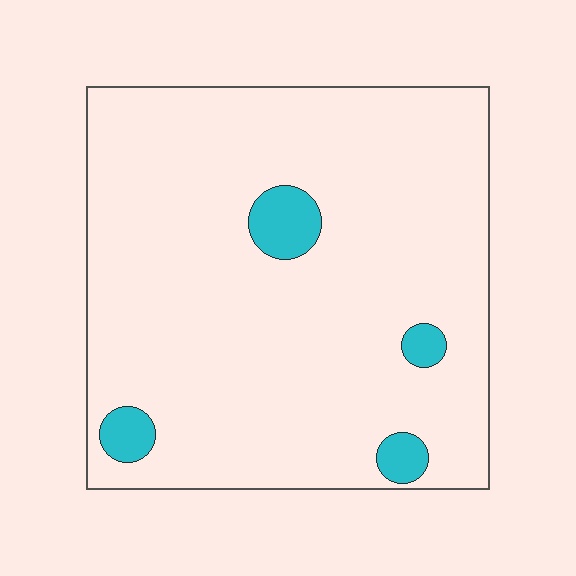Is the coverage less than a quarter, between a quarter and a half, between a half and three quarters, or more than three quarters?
Less than a quarter.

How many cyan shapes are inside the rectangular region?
4.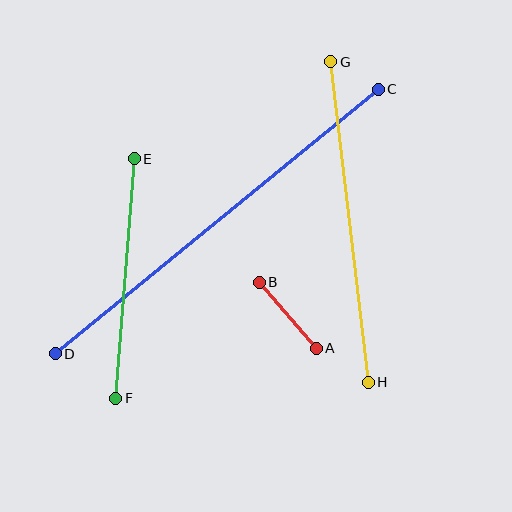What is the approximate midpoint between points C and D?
The midpoint is at approximately (217, 222) pixels.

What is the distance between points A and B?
The distance is approximately 87 pixels.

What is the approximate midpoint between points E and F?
The midpoint is at approximately (125, 279) pixels.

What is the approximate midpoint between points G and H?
The midpoint is at approximately (349, 222) pixels.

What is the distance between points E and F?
The distance is approximately 241 pixels.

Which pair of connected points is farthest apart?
Points C and D are farthest apart.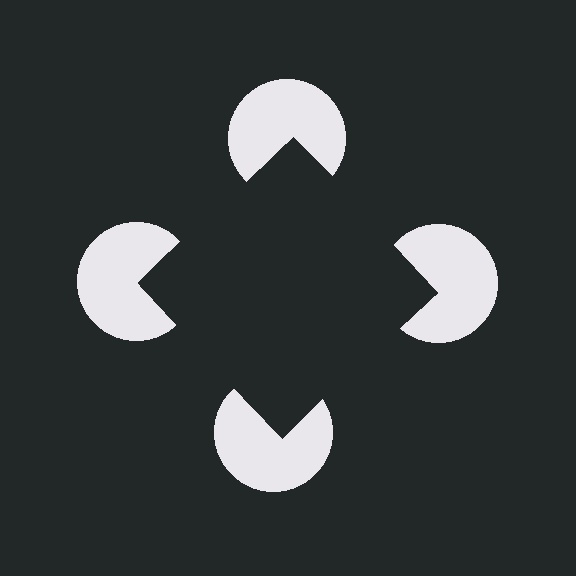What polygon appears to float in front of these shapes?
An illusory square — its edges are inferred from the aligned wedge cuts in the pac-man discs, not physically drawn.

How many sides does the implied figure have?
4 sides.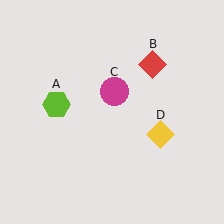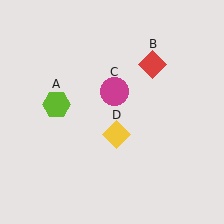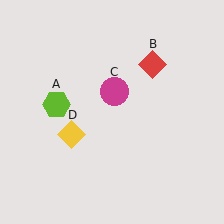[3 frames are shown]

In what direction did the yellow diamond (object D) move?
The yellow diamond (object D) moved left.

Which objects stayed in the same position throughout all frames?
Lime hexagon (object A) and red diamond (object B) and magenta circle (object C) remained stationary.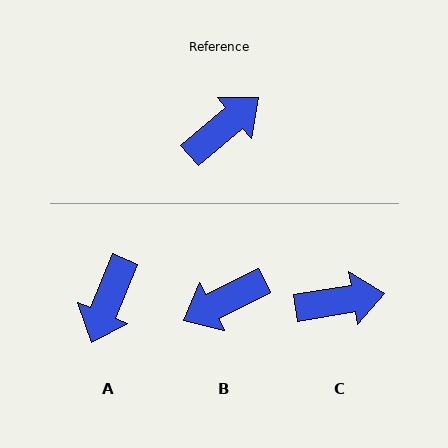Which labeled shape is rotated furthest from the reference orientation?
B, about 167 degrees away.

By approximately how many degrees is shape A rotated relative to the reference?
Approximately 152 degrees clockwise.